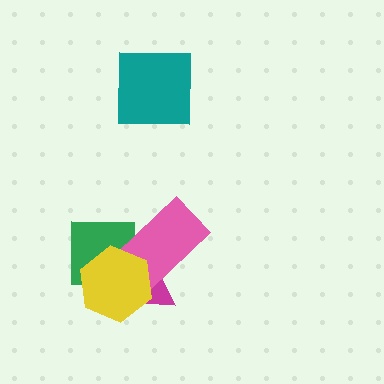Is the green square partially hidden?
Yes, it is partially covered by another shape.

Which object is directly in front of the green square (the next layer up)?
The pink rectangle is directly in front of the green square.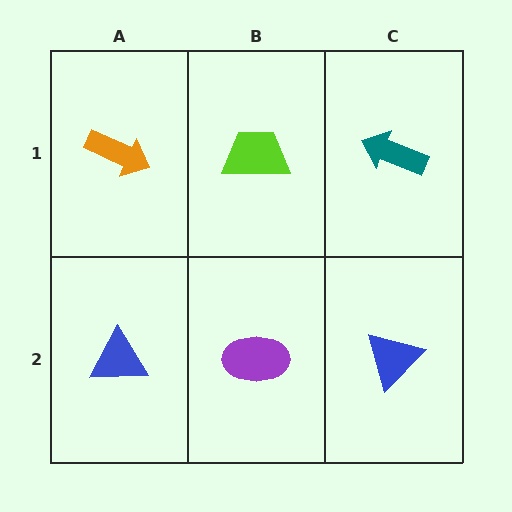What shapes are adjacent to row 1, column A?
A blue triangle (row 2, column A), a lime trapezoid (row 1, column B).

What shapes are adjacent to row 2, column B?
A lime trapezoid (row 1, column B), a blue triangle (row 2, column A), a blue triangle (row 2, column C).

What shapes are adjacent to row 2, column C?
A teal arrow (row 1, column C), a purple ellipse (row 2, column B).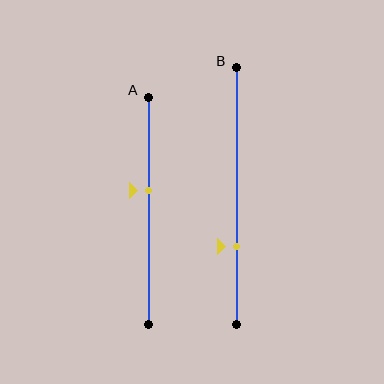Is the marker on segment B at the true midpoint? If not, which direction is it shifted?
No, the marker on segment B is shifted downward by about 20% of the segment length.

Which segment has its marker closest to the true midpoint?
Segment A has its marker closest to the true midpoint.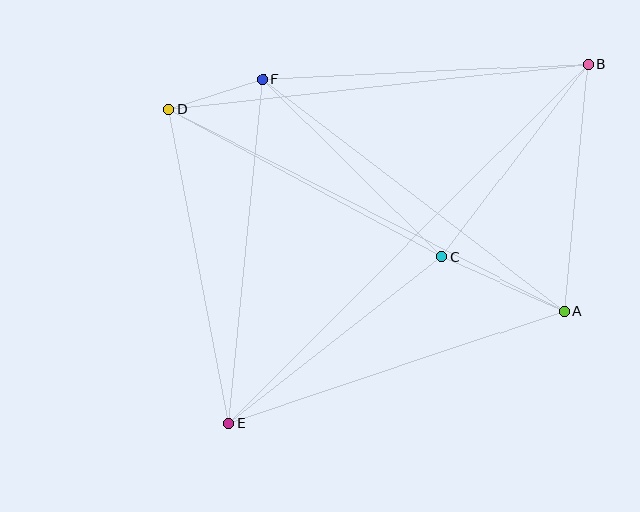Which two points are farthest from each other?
Points B and E are farthest from each other.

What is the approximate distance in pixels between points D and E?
The distance between D and E is approximately 320 pixels.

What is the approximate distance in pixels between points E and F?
The distance between E and F is approximately 346 pixels.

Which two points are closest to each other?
Points D and F are closest to each other.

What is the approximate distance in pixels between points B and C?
The distance between B and C is approximately 242 pixels.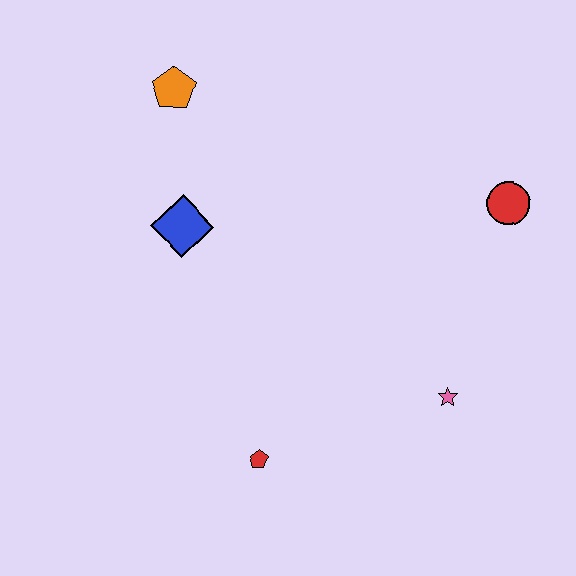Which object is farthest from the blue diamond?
The red circle is farthest from the blue diamond.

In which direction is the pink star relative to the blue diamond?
The pink star is to the right of the blue diamond.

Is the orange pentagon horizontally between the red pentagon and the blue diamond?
No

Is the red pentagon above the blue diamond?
No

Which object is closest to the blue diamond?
The orange pentagon is closest to the blue diamond.